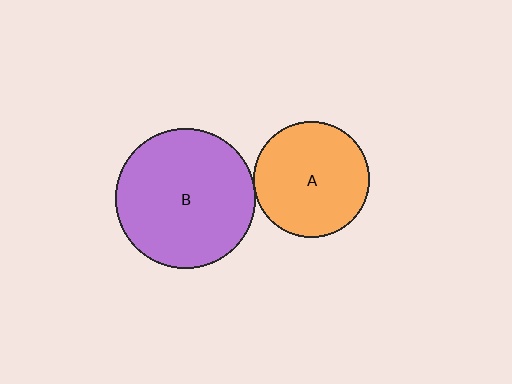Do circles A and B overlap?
Yes.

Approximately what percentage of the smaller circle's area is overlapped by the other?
Approximately 5%.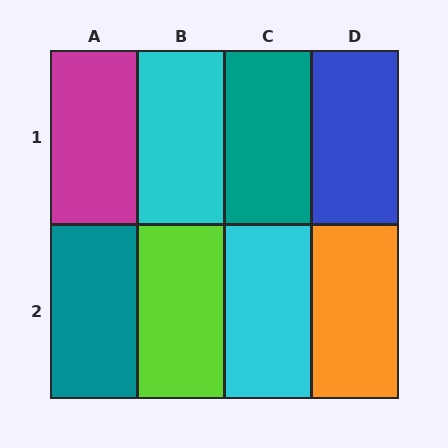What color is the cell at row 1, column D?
Blue.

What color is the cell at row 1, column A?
Magenta.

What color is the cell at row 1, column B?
Cyan.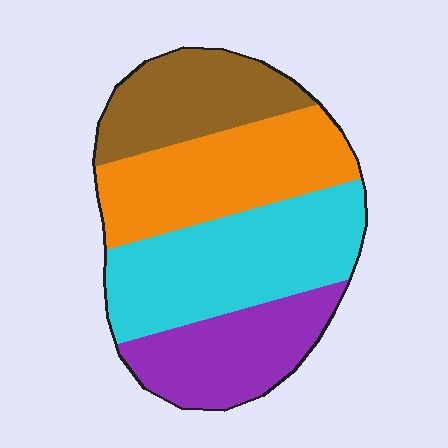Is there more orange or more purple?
Orange.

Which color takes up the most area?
Cyan, at roughly 30%.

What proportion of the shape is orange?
Orange takes up about one quarter (1/4) of the shape.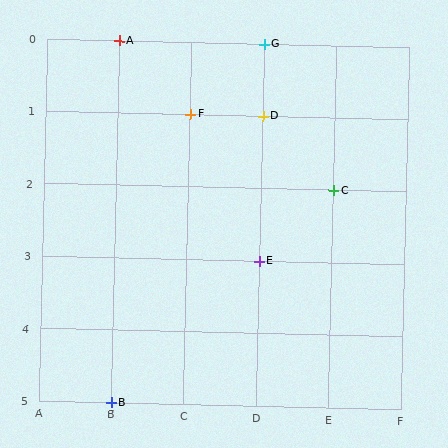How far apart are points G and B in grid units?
Points G and B are 2 columns and 5 rows apart (about 5.4 grid units diagonally).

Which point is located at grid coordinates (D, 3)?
Point E is at (D, 3).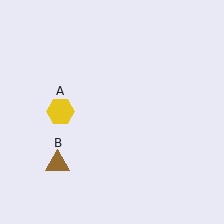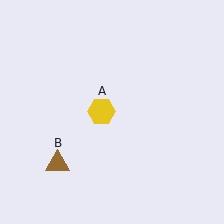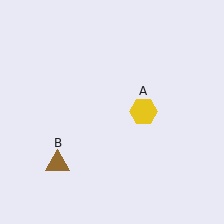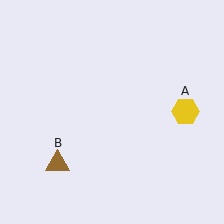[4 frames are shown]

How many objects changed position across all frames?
1 object changed position: yellow hexagon (object A).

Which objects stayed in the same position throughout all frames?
Brown triangle (object B) remained stationary.